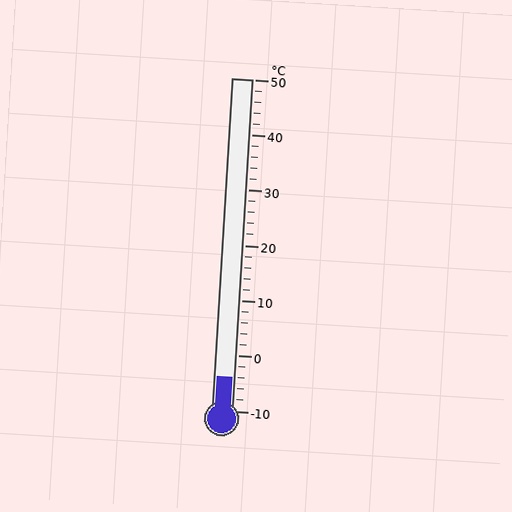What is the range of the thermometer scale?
The thermometer scale ranges from -10°C to 50°C.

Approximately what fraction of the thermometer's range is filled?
The thermometer is filled to approximately 10% of its range.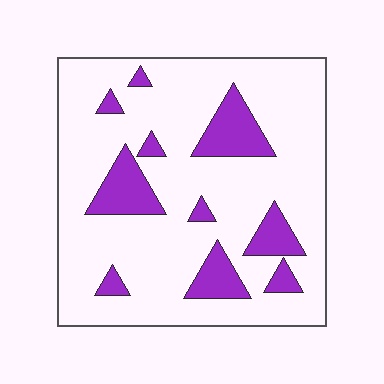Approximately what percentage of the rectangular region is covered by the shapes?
Approximately 20%.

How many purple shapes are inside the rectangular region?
10.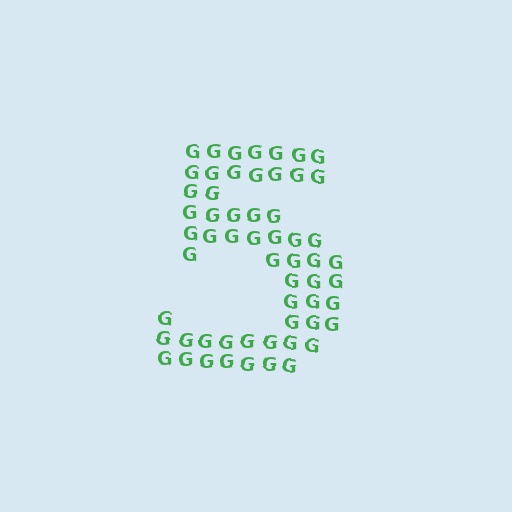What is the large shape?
The large shape is the digit 5.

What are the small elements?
The small elements are letter G's.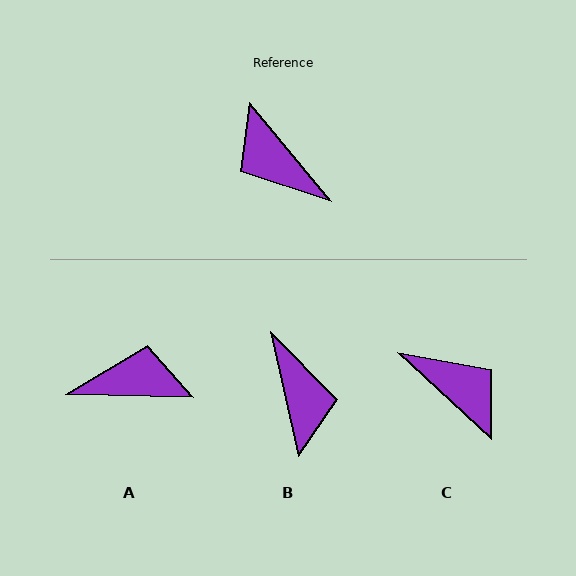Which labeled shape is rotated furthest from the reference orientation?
C, about 172 degrees away.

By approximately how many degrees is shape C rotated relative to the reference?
Approximately 172 degrees clockwise.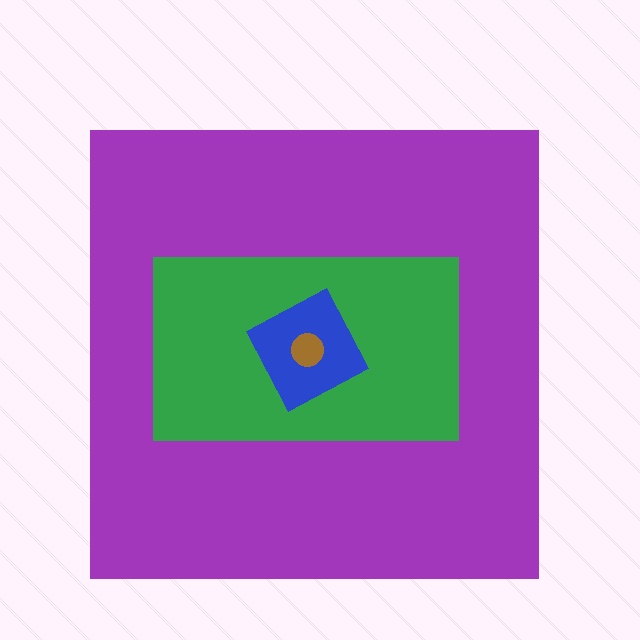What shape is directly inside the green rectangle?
The blue diamond.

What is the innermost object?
The brown circle.